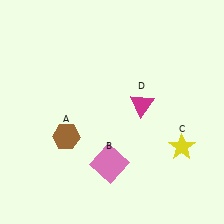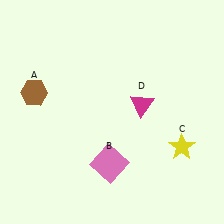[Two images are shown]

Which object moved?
The brown hexagon (A) moved up.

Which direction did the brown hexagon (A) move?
The brown hexagon (A) moved up.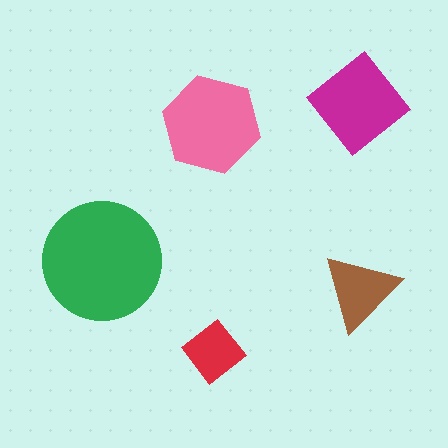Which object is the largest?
The green circle.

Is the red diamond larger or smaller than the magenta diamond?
Smaller.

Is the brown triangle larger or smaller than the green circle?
Smaller.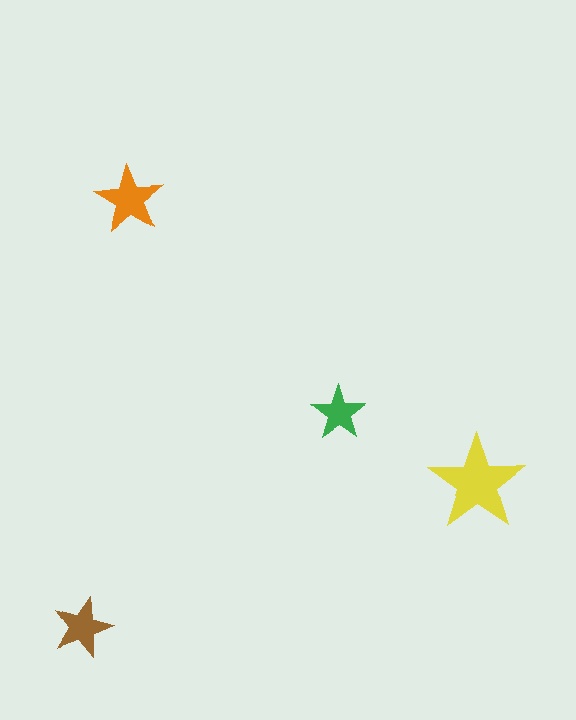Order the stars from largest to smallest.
the yellow one, the orange one, the brown one, the green one.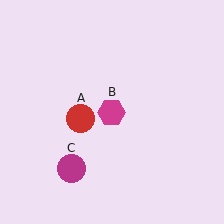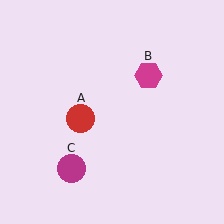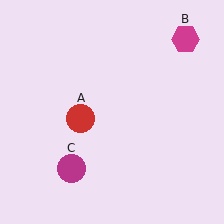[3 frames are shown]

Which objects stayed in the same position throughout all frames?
Red circle (object A) and magenta circle (object C) remained stationary.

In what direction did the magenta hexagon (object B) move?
The magenta hexagon (object B) moved up and to the right.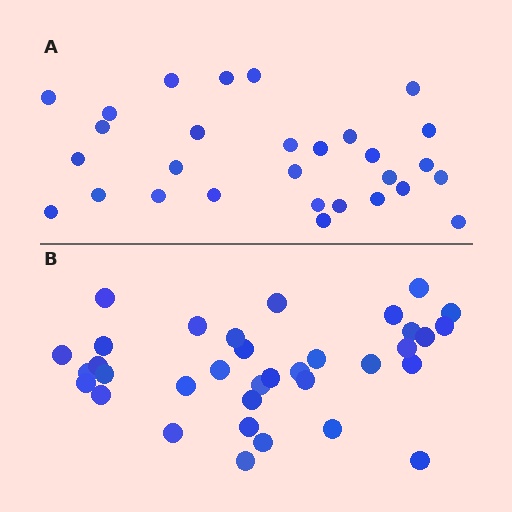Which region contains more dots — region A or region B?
Region B (the bottom region) has more dots.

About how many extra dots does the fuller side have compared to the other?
Region B has about 6 more dots than region A.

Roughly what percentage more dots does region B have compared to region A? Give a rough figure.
About 20% more.